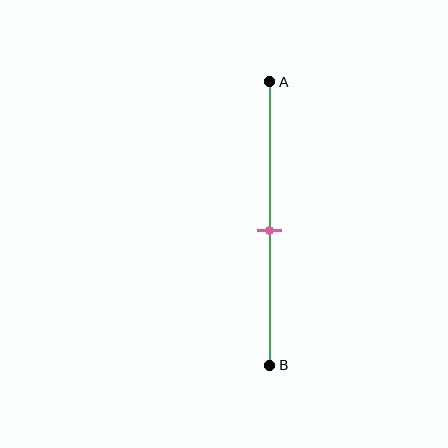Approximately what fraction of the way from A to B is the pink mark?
The pink mark is approximately 50% of the way from A to B.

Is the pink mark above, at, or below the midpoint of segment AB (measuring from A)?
The pink mark is approximately at the midpoint of segment AB.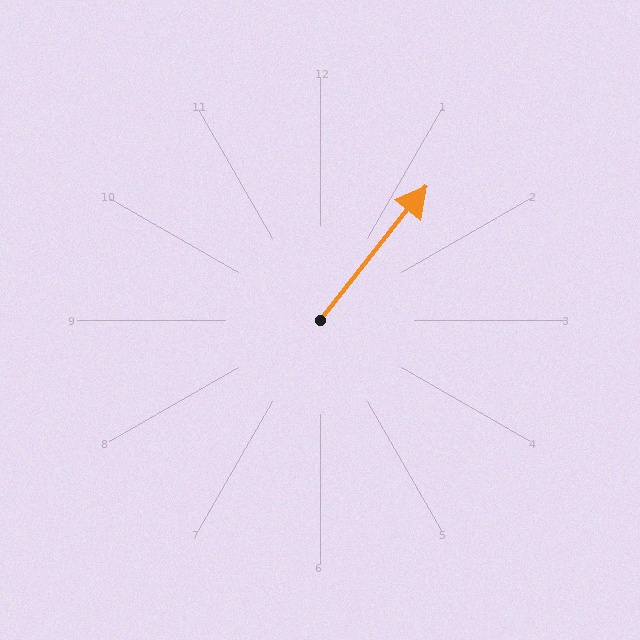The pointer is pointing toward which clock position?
Roughly 1 o'clock.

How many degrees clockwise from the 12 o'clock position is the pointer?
Approximately 39 degrees.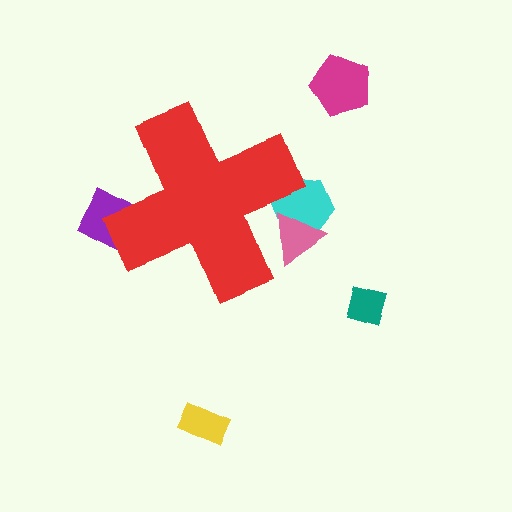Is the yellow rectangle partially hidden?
No, the yellow rectangle is fully visible.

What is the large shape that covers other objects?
A red cross.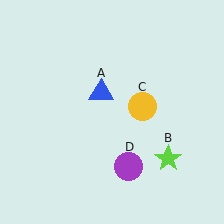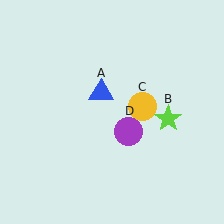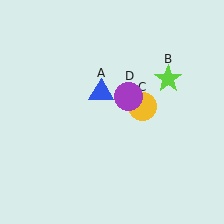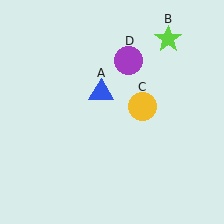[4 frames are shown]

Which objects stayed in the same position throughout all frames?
Blue triangle (object A) and yellow circle (object C) remained stationary.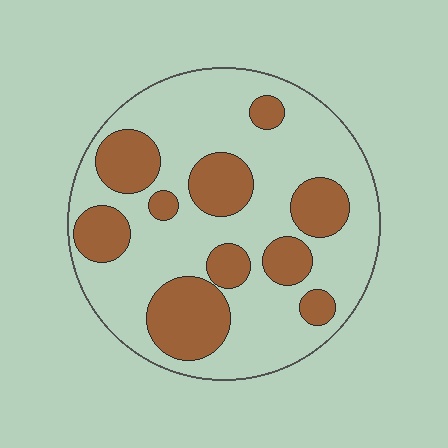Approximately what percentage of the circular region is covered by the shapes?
Approximately 30%.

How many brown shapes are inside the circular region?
10.